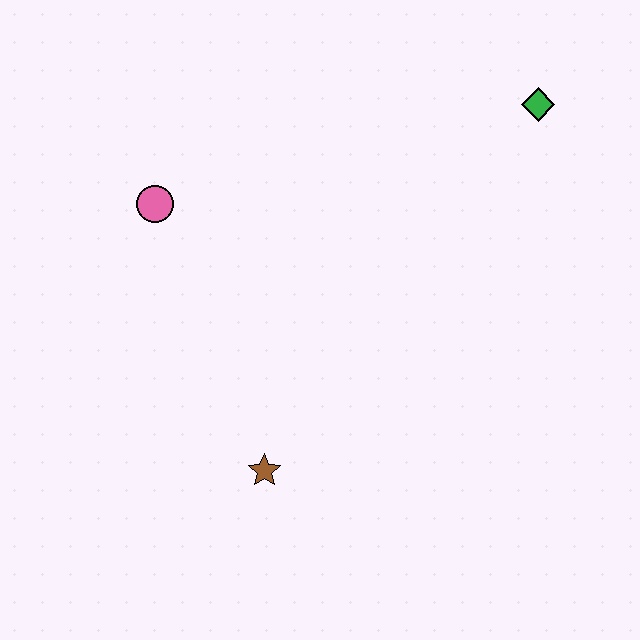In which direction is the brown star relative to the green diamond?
The brown star is below the green diamond.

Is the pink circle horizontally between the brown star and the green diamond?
No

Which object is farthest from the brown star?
The green diamond is farthest from the brown star.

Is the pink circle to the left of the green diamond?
Yes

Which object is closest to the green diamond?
The pink circle is closest to the green diamond.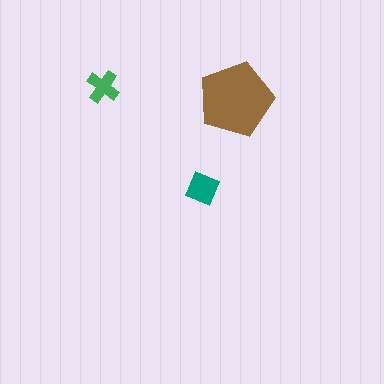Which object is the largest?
The brown pentagon.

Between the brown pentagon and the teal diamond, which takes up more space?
The brown pentagon.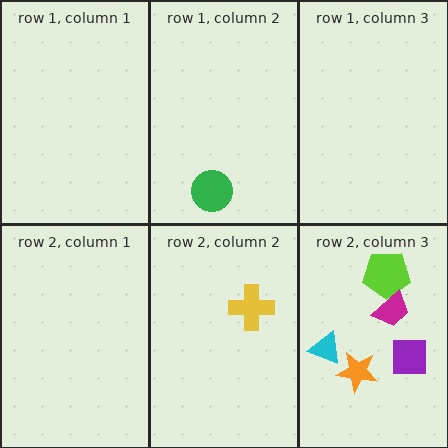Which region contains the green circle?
The row 1, column 2 region.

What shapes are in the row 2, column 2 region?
The yellow cross.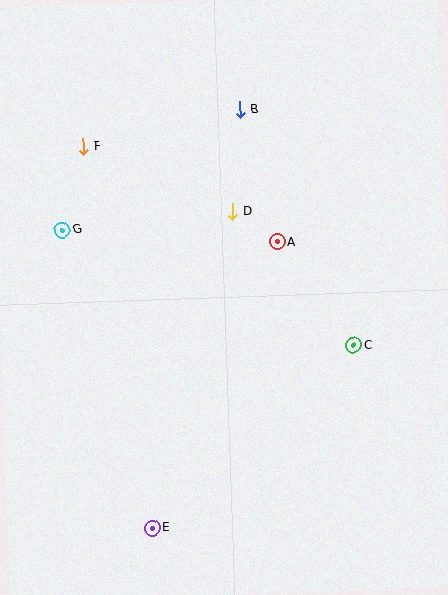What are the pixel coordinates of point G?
Point G is at (62, 230).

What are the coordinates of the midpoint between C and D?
The midpoint between C and D is at (293, 278).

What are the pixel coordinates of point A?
Point A is at (277, 242).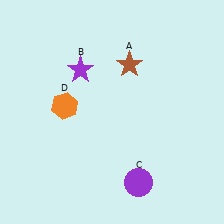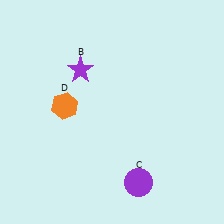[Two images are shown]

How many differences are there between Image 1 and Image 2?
There is 1 difference between the two images.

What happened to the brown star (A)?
The brown star (A) was removed in Image 2. It was in the top-right area of Image 1.